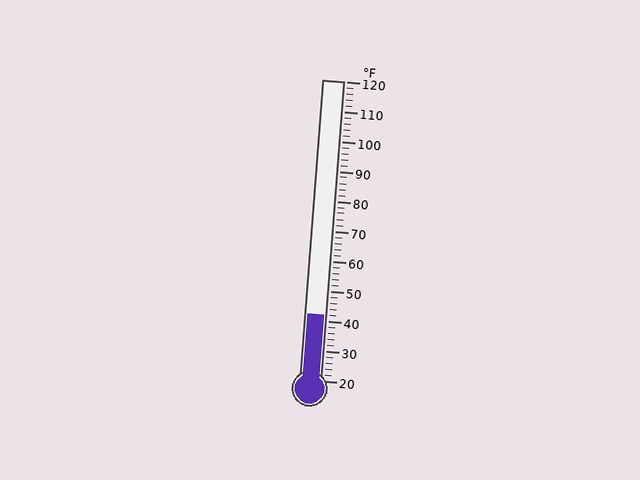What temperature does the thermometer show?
The thermometer shows approximately 42°F.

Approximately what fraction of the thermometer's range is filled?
The thermometer is filled to approximately 20% of its range.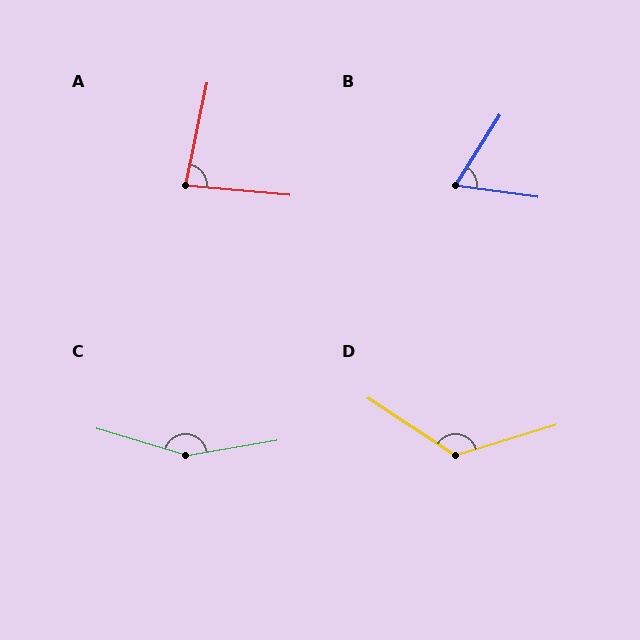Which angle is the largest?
C, at approximately 153 degrees.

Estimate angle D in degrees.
Approximately 130 degrees.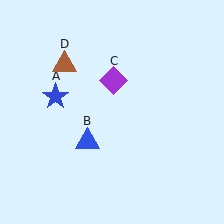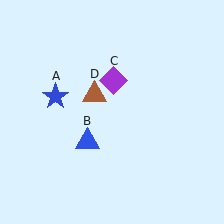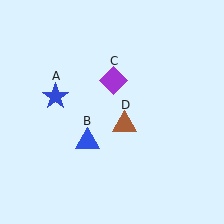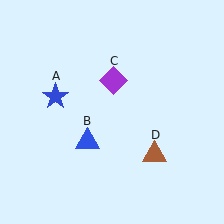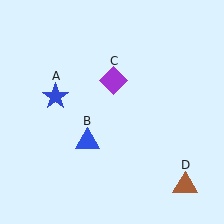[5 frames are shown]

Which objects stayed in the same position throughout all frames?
Blue star (object A) and blue triangle (object B) and purple diamond (object C) remained stationary.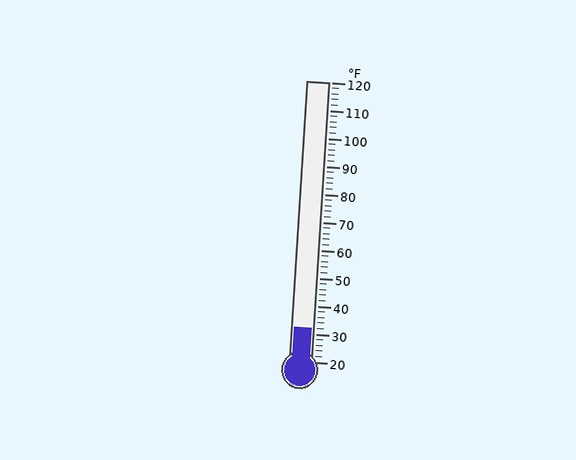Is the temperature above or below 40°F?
The temperature is below 40°F.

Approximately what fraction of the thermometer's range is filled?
The thermometer is filled to approximately 10% of its range.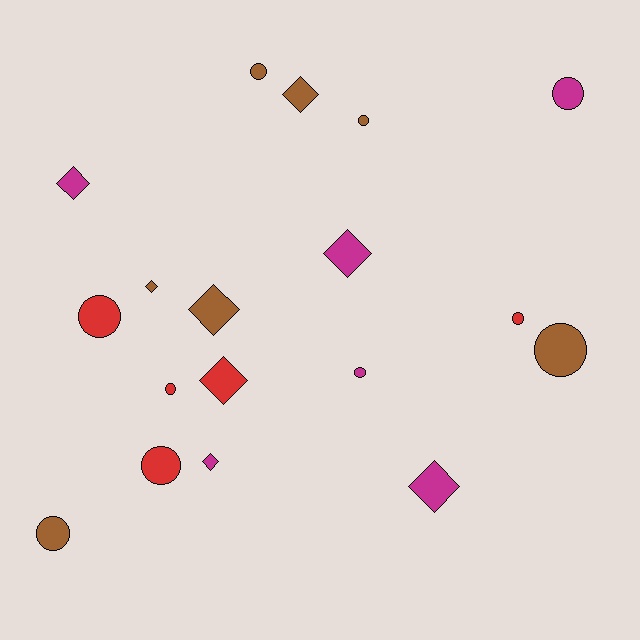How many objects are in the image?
There are 18 objects.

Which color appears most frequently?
Brown, with 7 objects.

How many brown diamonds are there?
There are 3 brown diamonds.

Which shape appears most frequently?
Circle, with 10 objects.